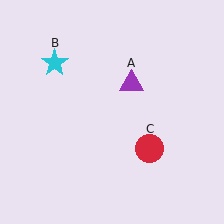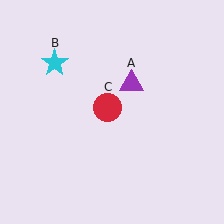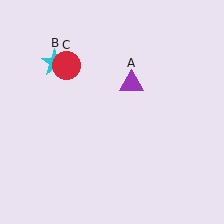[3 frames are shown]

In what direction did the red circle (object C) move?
The red circle (object C) moved up and to the left.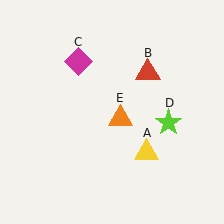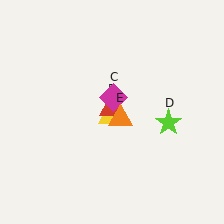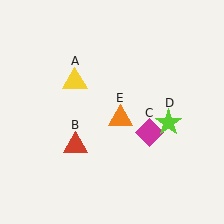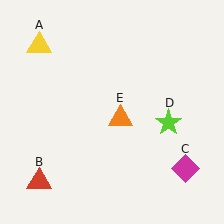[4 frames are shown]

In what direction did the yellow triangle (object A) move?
The yellow triangle (object A) moved up and to the left.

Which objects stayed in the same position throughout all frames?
Lime star (object D) and orange triangle (object E) remained stationary.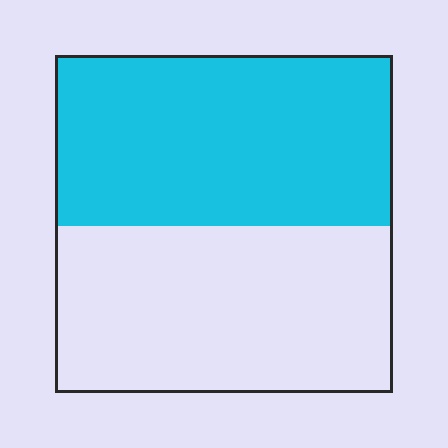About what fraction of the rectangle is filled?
About one half (1/2).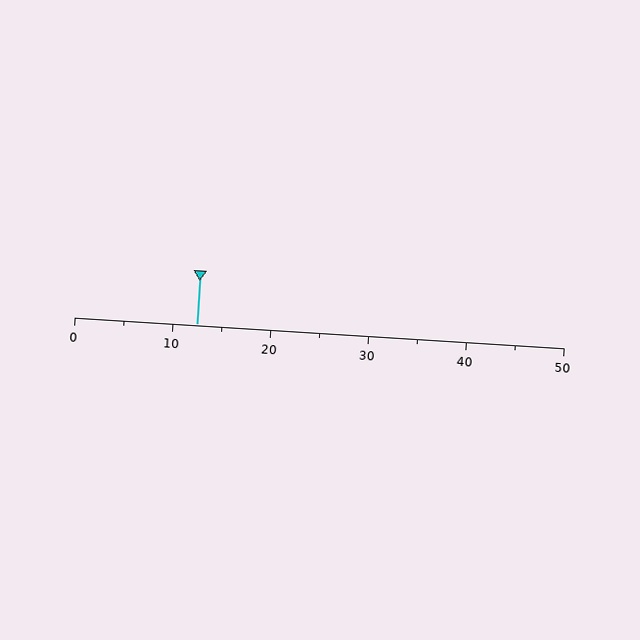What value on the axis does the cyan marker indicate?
The marker indicates approximately 12.5.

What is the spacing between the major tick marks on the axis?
The major ticks are spaced 10 apart.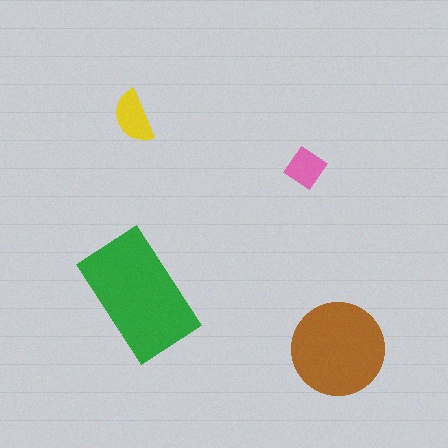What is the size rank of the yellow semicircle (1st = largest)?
3rd.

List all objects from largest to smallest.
The green rectangle, the brown circle, the yellow semicircle, the pink diamond.